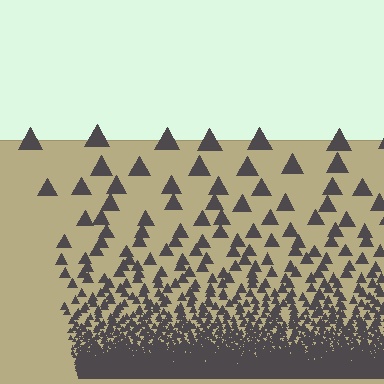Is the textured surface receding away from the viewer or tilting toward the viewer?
The surface appears to tilt toward the viewer. Texture elements get larger and sparser toward the top.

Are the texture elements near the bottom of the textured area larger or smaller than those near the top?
Smaller. The gradient is inverted — elements near the bottom are smaller and denser.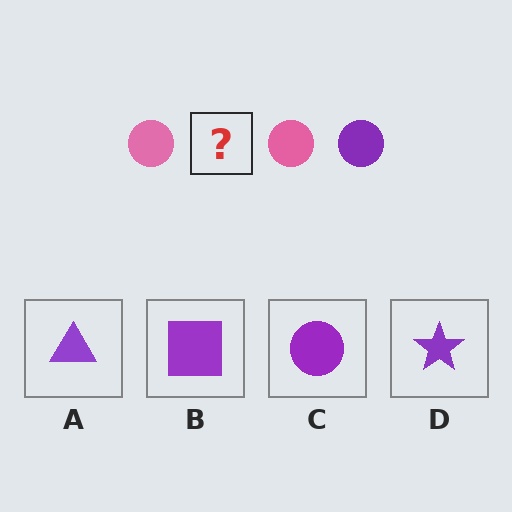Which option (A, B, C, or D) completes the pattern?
C.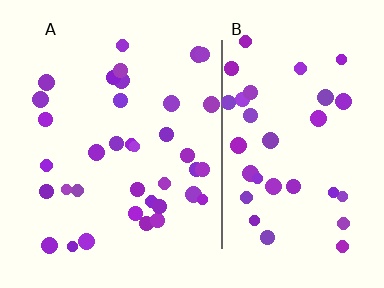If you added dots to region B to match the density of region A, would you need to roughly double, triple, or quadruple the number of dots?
Approximately double.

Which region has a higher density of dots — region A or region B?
A (the left).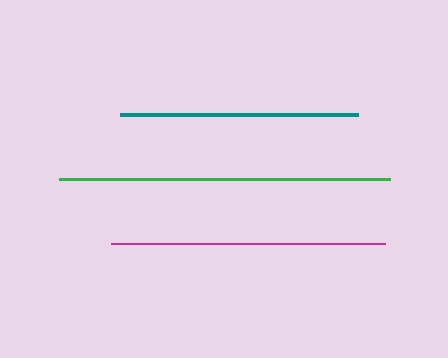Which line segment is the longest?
The green line is the longest at approximately 331 pixels.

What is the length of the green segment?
The green segment is approximately 331 pixels long.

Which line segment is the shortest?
The teal line is the shortest at approximately 238 pixels.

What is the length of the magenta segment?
The magenta segment is approximately 275 pixels long.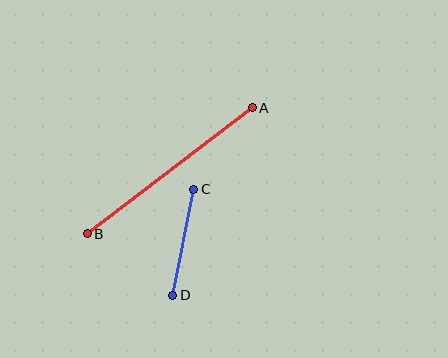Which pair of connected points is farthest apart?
Points A and B are farthest apart.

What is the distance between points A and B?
The distance is approximately 208 pixels.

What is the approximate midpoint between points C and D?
The midpoint is at approximately (183, 242) pixels.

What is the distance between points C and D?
The distance is approximately 108 pixels.